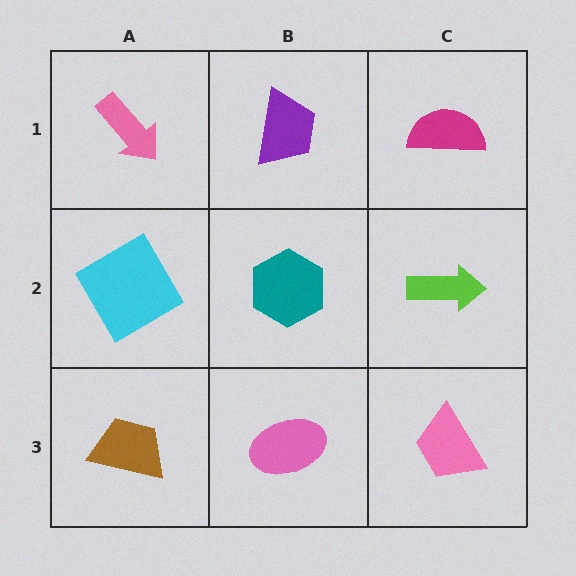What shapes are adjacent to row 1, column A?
A cyan diamond (row 2, column A), a purple trapezoid (row 1, column B).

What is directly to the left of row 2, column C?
A teal hexagon.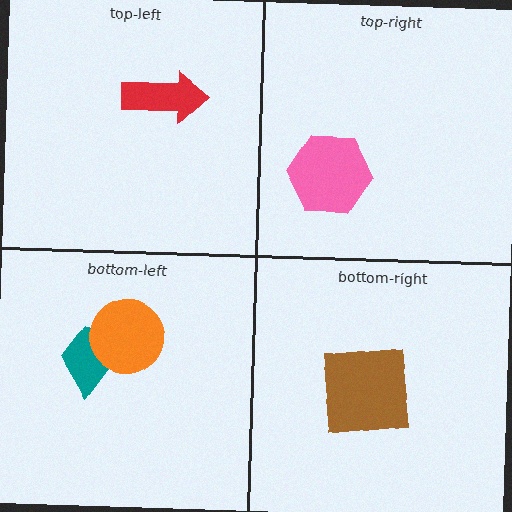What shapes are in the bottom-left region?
The teal trapezoid, the orange circle.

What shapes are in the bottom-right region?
The brown square.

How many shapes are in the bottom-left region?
2.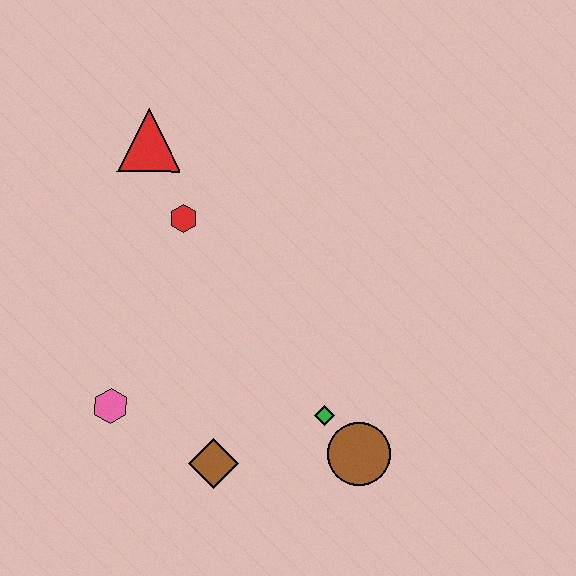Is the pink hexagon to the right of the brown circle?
No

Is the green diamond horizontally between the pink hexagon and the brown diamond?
No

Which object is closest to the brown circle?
The green diamond is closest to the brown circle.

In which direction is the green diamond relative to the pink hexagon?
The green diamond is to the right of the pink hexagon.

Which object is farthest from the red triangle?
The brown circle is farthest from the red triangle.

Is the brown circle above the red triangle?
No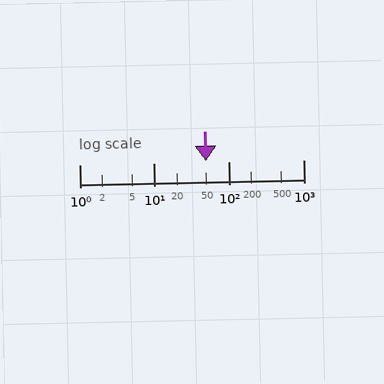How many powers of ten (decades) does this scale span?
The scale spans 3 decades, from 1 to 1000.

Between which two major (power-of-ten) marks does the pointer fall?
The pointer is between 10 and 100.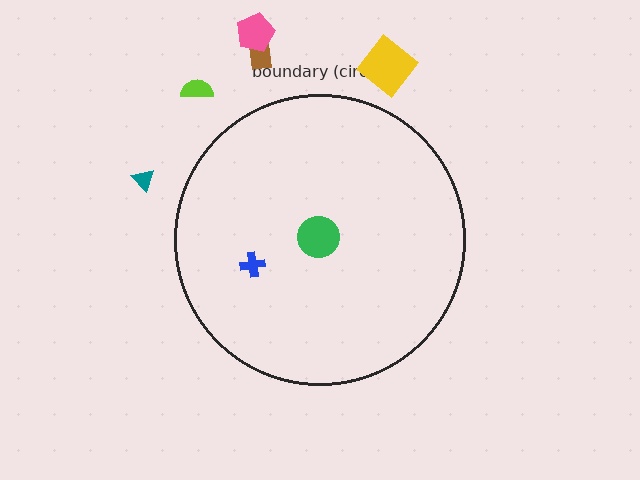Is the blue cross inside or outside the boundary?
Inside.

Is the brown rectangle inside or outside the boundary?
Outside.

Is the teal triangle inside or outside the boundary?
Outside.